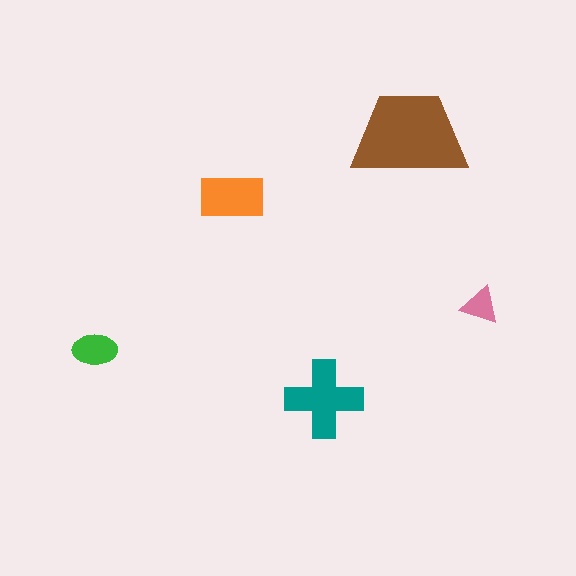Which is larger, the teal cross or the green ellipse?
The teal cross.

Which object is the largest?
The brown trapezoid.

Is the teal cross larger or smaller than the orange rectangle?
Larger.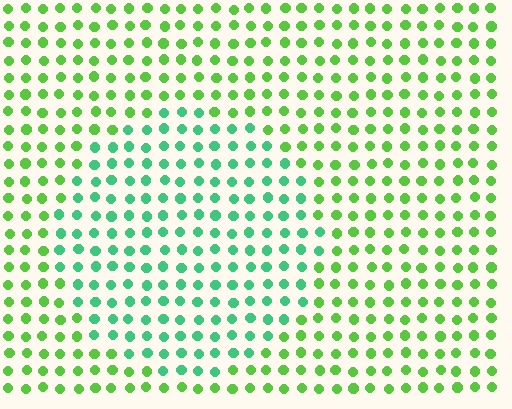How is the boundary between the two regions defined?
The boundary is defined purely by a slight shift in hue (about 39 degrees). Spacing, size, and orientation are identical on both sides.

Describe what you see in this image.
The image is filled with small lime elements in a uniform arrangement. A circle-shaped region is visible where the elements are tinted to a slightly different hue, forming a subtle color boundary.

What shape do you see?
I see a circle.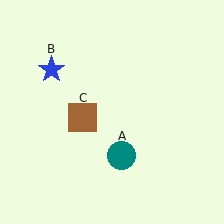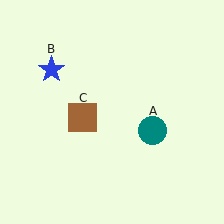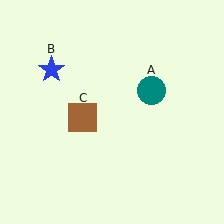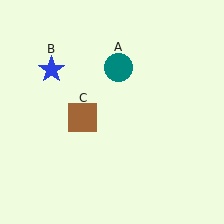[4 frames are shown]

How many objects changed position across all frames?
1 object changed position: teal circle (object A).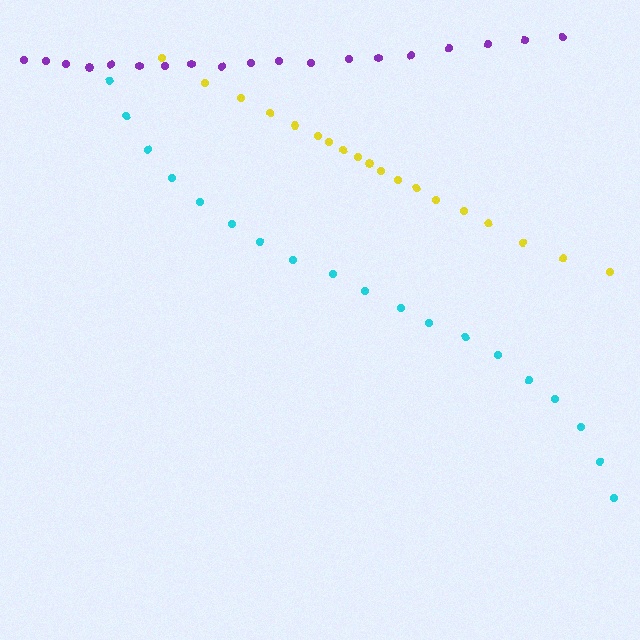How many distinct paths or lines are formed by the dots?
There are 3 distinct paths.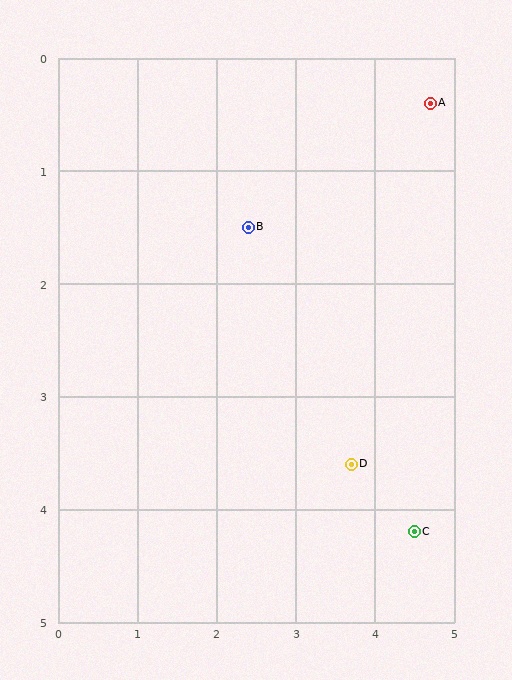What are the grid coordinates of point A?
Point A is at approximately (4.7, 0.4).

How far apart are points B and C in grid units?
Points B and C are about 3.4 grid units apart.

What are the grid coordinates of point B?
Point B is at approximately (2.4, 1.5).